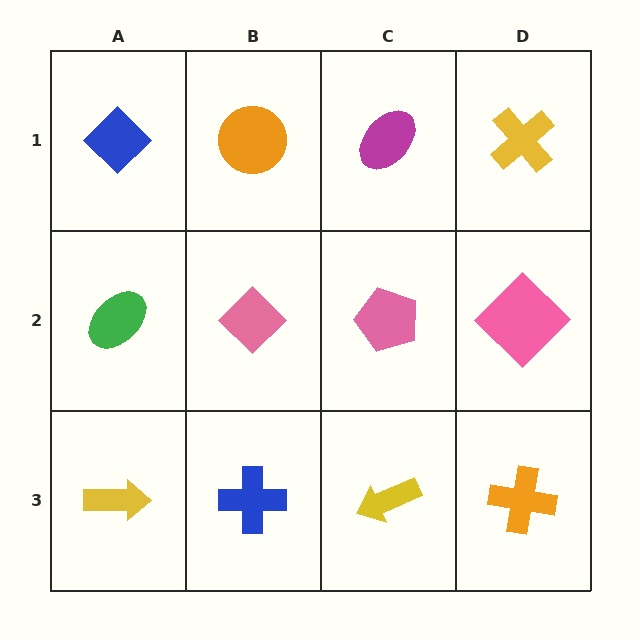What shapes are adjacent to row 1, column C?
A pink pentagon (row 2, column C), an orange circle (row 1, column B), a yellow cross (row 1, column D).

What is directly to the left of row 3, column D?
A yellow arrow.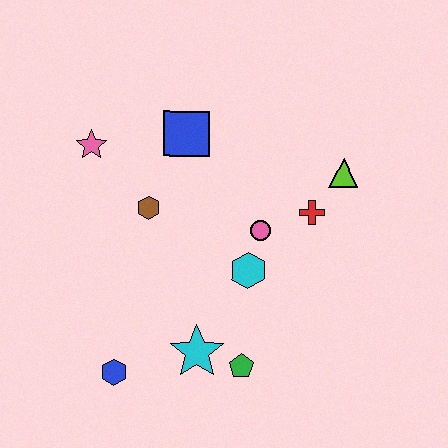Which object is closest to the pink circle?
The cyan hexagon is closest to the pink circle.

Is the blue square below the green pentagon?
No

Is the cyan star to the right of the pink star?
Yes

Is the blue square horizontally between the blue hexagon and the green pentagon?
Yes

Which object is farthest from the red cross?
The blue hexagon is farthest from the red cross.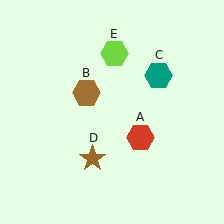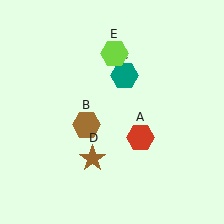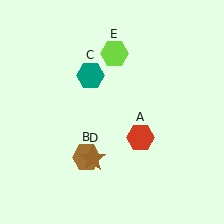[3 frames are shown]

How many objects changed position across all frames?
2 objects changed position: brown hexagon (object B), teal hexagon (object C).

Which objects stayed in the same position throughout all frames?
Red hexagon (object A) and brown star (object D) and lime hexagon (object E) remained stationary.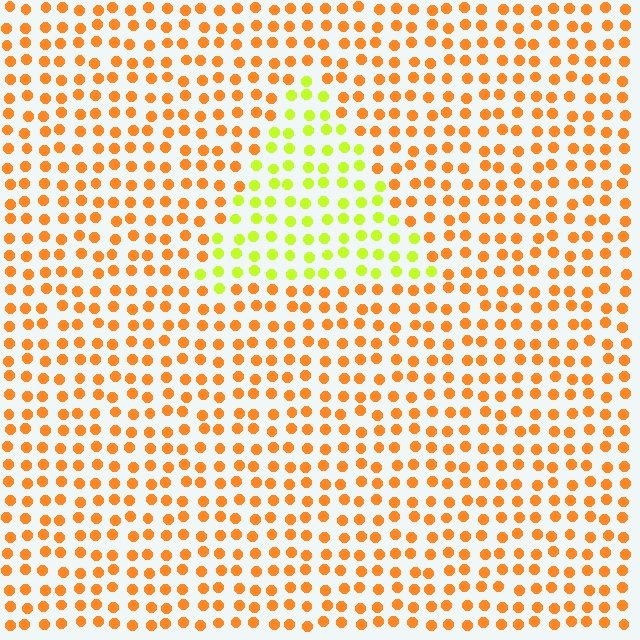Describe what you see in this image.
The image is filled with small orange elements in a uniform arrangement. A triangle-shaped region is visible where the elements are tinted to a slightly different hue, forming a subtle color boundary.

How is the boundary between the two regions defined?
The boundary is defined purely by a slight shift in hue (about 50 degrees). Spacing, size, and orientation are identical on both sides.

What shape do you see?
I see a triangle.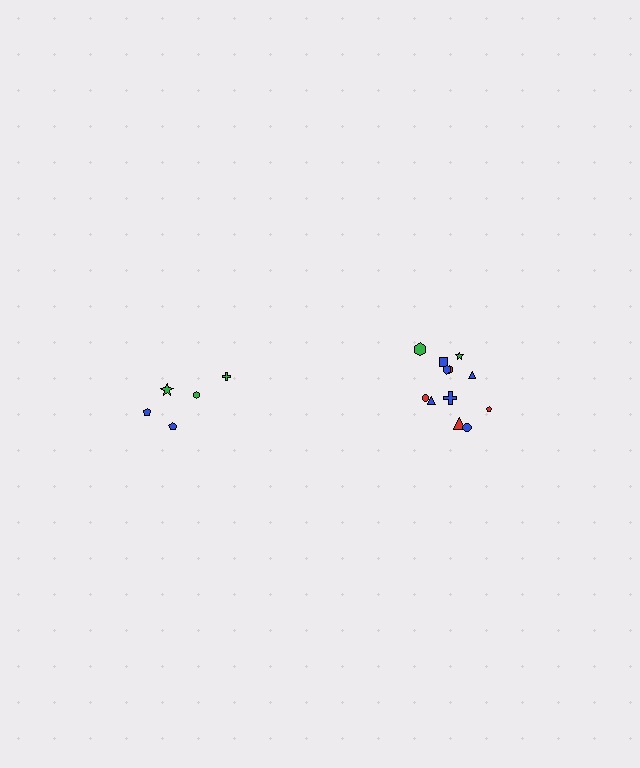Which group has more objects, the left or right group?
The right group.